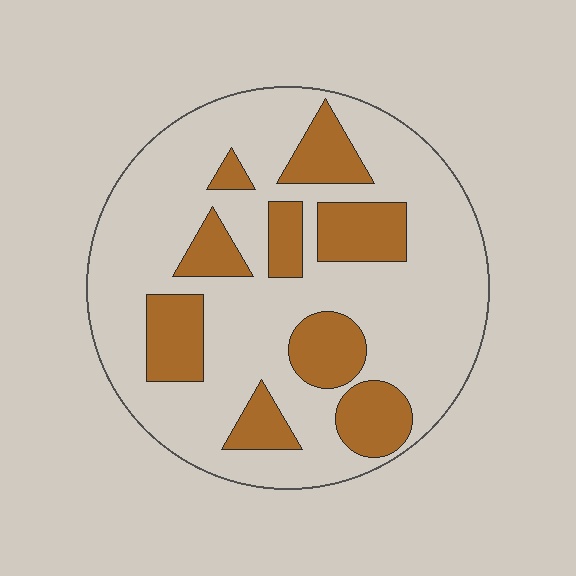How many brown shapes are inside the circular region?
9.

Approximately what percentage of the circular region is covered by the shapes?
Approximately 25%.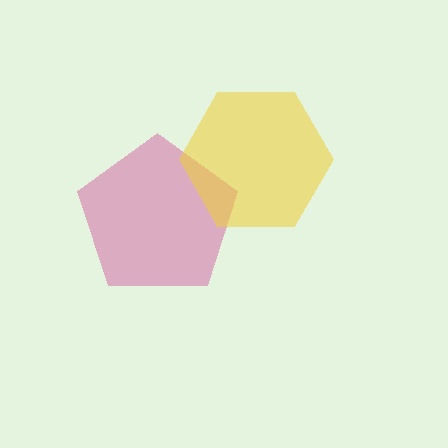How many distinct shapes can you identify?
There are 2 distinct shapes: a magenta pentagon, a yellow hexagon.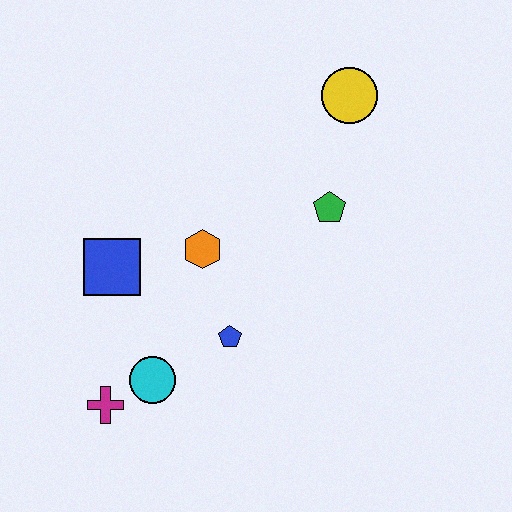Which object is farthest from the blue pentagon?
The yellow circle is farthest from the blue pentagon.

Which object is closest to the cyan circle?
The magenta cross is closest to the cyan circle.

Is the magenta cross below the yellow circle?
Yes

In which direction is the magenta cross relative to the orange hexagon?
The magenta cross is below the orange hexagon.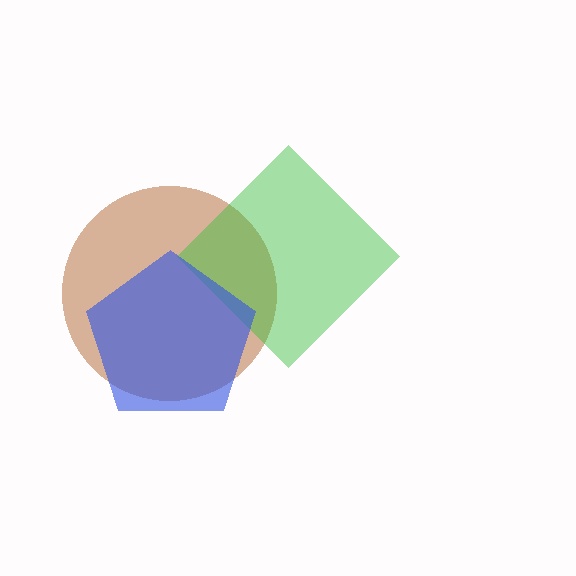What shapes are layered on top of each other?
The layered shapes are: a brown circle, a green diamond, a blue pentagon.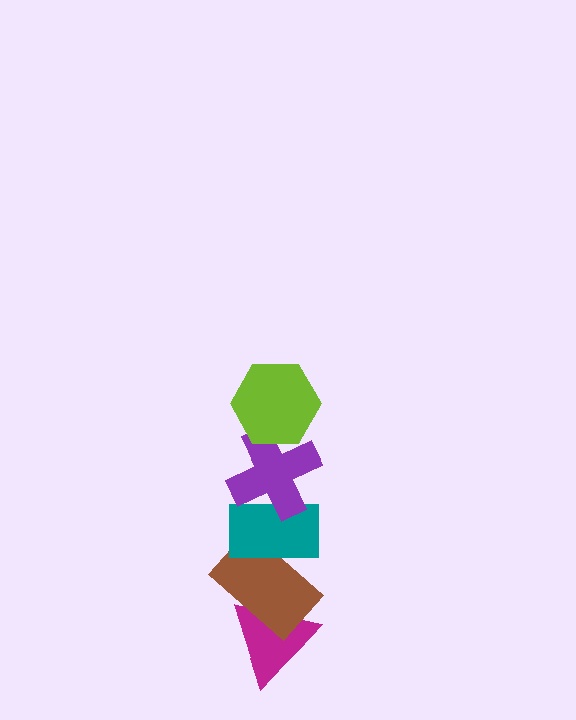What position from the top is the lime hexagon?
The lime hexagon is 1st from the top.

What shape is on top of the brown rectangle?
The teal rectangle is on top of the brown rectangle.